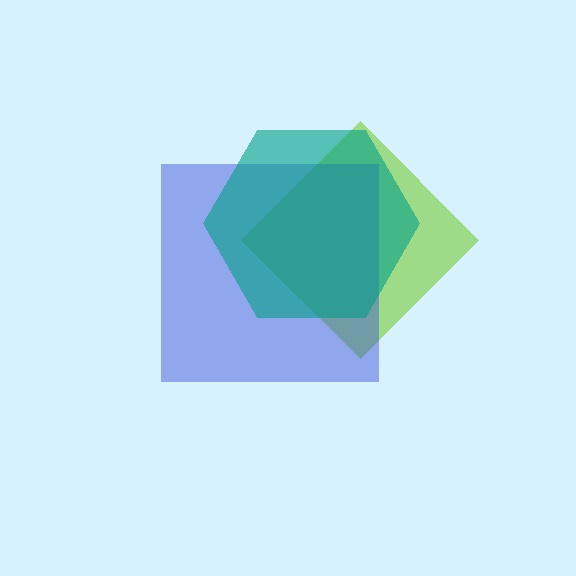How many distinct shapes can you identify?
There are 3 distinct shapes: a lime diamond, a blue square, a teal hexagon.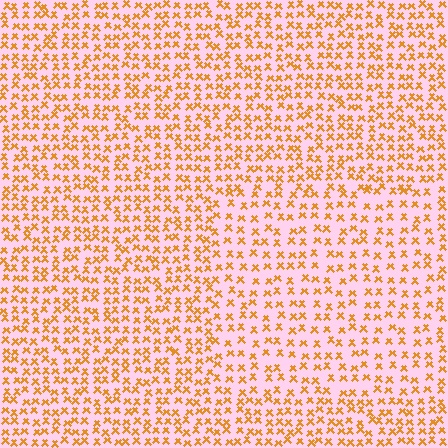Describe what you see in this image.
The image contains small orange elements arranged at two different densities. A rectangle-shaped region is visible where the elements are less densely packed than the surrounding area.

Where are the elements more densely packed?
The elements are more densely packed outside the rectangle boundary.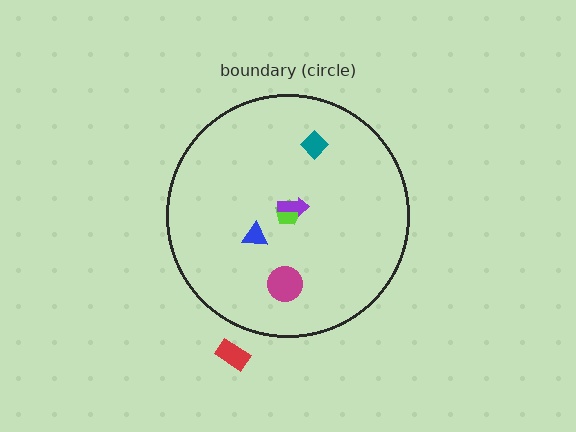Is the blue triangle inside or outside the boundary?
Inside.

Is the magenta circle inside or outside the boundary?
Inside.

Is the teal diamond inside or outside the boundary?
Inside.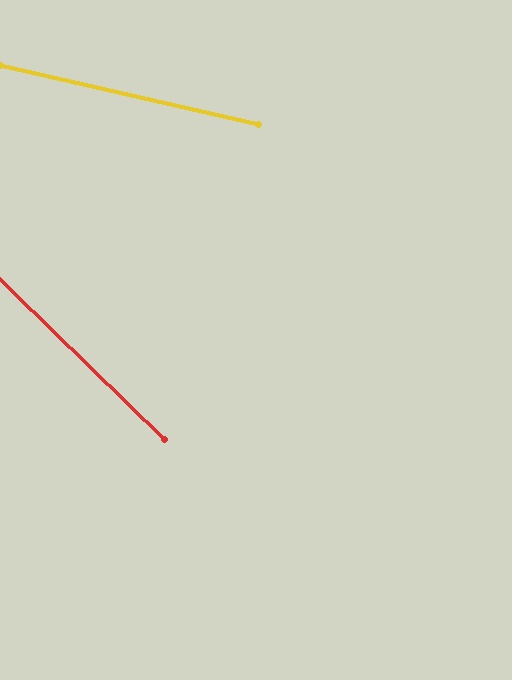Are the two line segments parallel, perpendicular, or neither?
Neither parallel nor perpendicular — they differ by about 31°.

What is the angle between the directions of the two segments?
Approximately 31 degrees.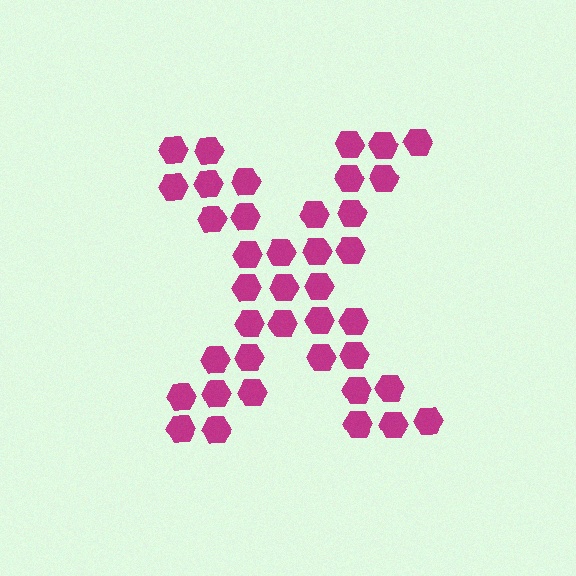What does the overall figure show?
The overall figure shows the letter X.